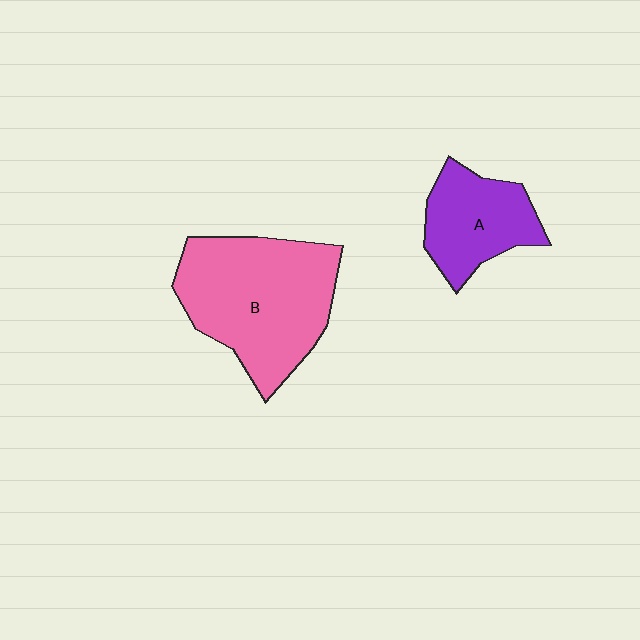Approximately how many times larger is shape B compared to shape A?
Approximately 1.9 times.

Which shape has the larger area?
Shape B (pink).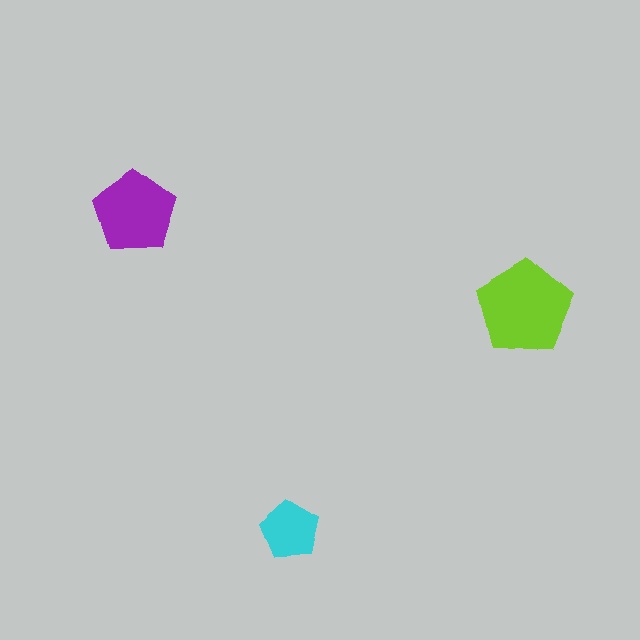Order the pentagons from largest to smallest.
the lime one, the purple one, the cyan one.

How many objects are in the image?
There are 3 objects in the image.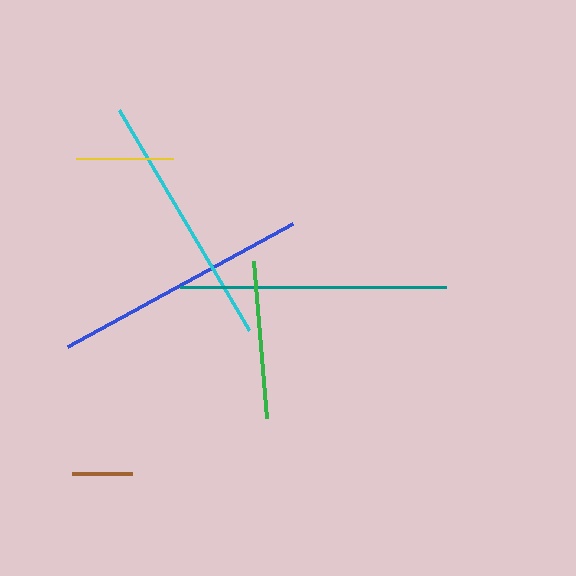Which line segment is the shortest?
The brown line is the shortest at approximately 61 pixels.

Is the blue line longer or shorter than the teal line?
The teal line is longer than the blue line.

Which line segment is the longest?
The teal line is the longest at approximately 266 pixels.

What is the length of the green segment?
The green segment is approximately 157 pixels long.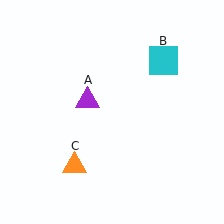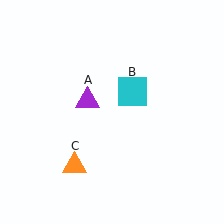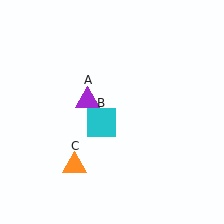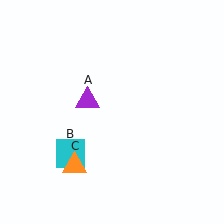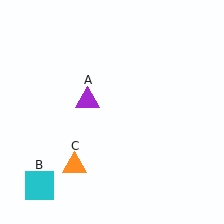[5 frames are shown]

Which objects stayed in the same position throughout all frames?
Purple triangle (object A) and orange triangle (object C) remained stationary.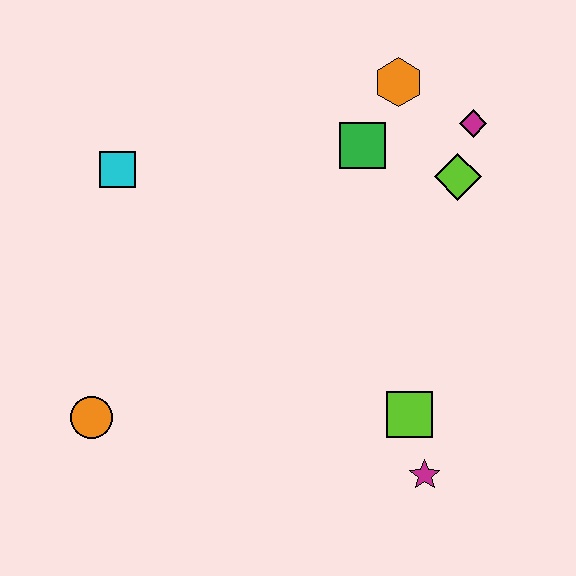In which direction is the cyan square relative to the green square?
The cyan square is to the left of the green square.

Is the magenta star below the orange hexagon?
Yes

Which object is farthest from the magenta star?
The cyan square is farthest from the magenta star.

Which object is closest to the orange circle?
The cyan square is closest to the orange circle.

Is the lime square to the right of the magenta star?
No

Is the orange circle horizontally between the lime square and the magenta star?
No